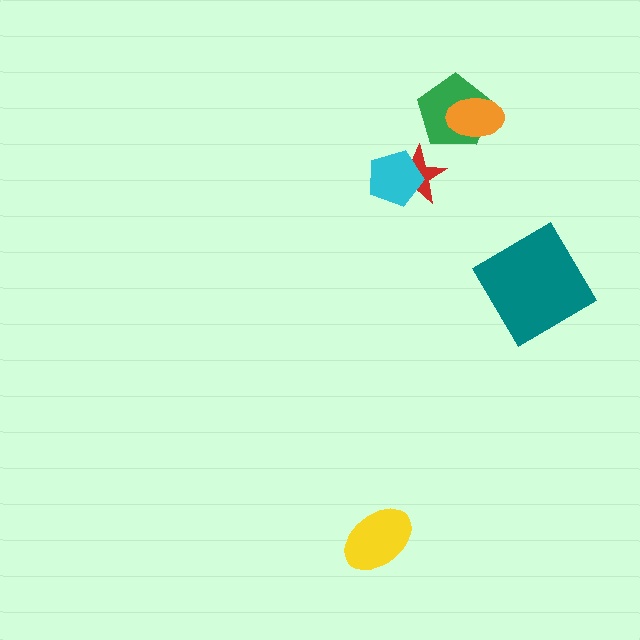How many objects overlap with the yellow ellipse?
0 objects overlap with the yellow ellipse.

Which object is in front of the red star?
The cyan pentagon is in front of the red star.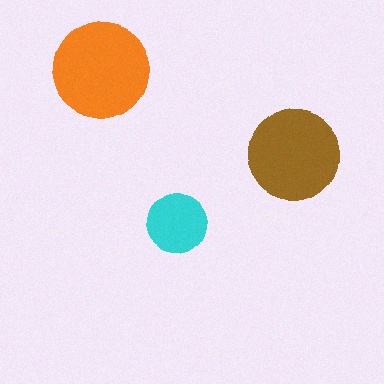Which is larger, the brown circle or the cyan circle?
The brown one.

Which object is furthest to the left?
The orange circle is leftmost.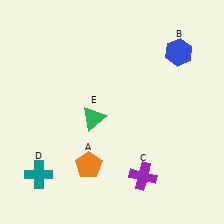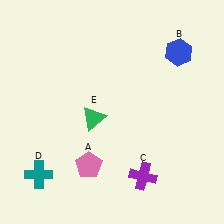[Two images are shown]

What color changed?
The pentagon (A) changed from orange in Image 1 to pink in Image 2.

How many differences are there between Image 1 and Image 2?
There is 1 difference between the two images.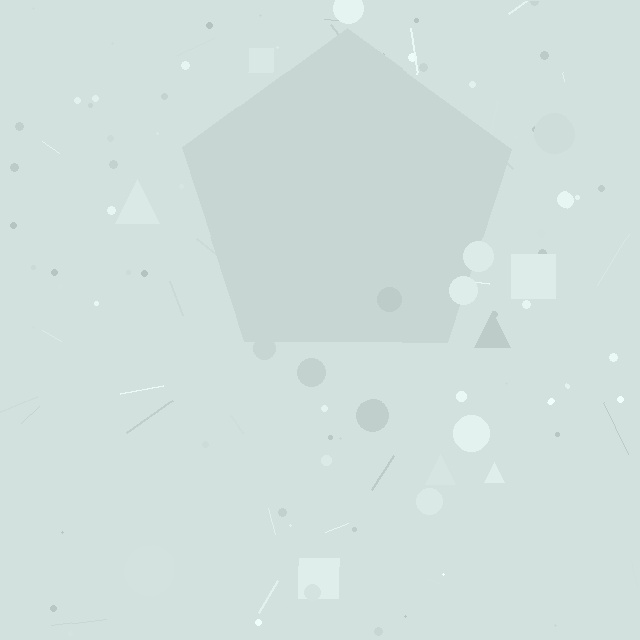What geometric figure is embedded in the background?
A pentagon is embedded in the background.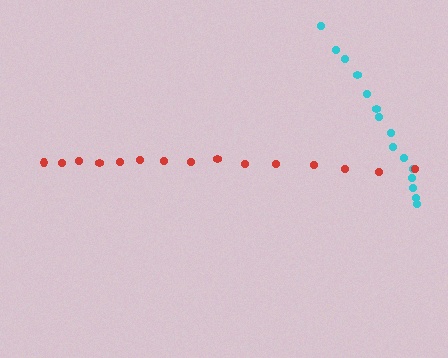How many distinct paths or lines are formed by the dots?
There are 2 distinct paths.